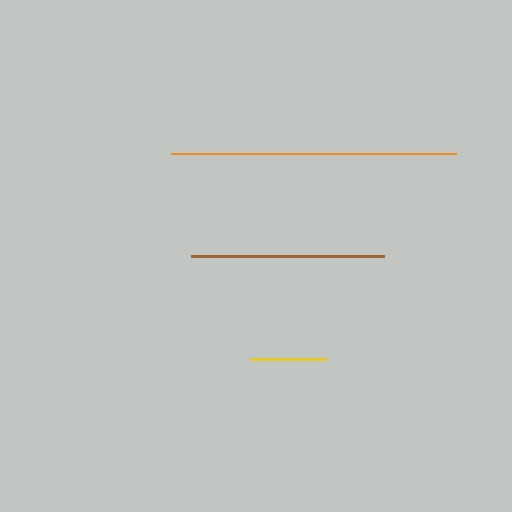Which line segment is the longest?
The orange line is the longest at approximately 284 pixels.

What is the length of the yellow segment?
The yellow segment is approximately 76 pixels long.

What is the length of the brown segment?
The brown segment is approximately 193 pixels long.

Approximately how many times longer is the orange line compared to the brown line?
The orange line is approximately 1.5 times the length of the brown line.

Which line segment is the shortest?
The yellow line is the shortest at approximately 76 pixels.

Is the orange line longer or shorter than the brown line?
The orange line is longer than the brown line.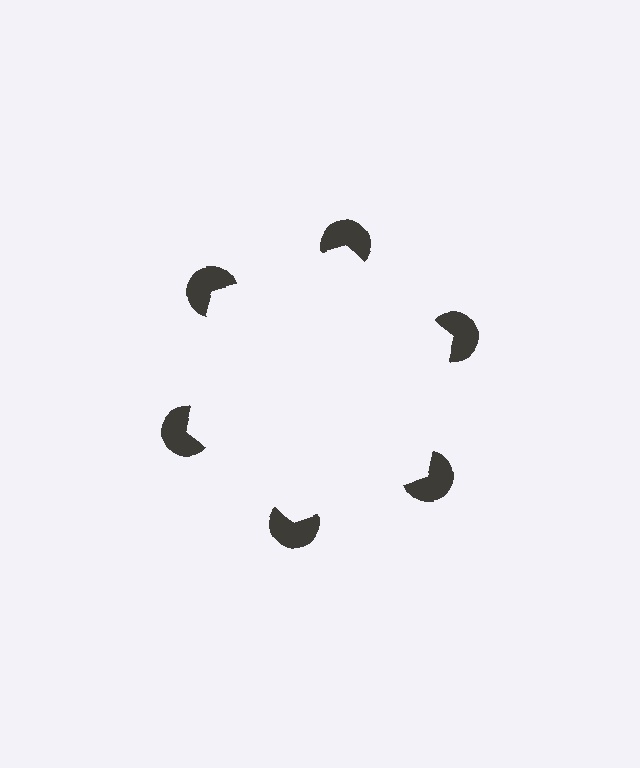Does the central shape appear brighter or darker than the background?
It typically appears slightly brighter than the background, even though no actual brightness change is drawn.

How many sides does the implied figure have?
6 sides.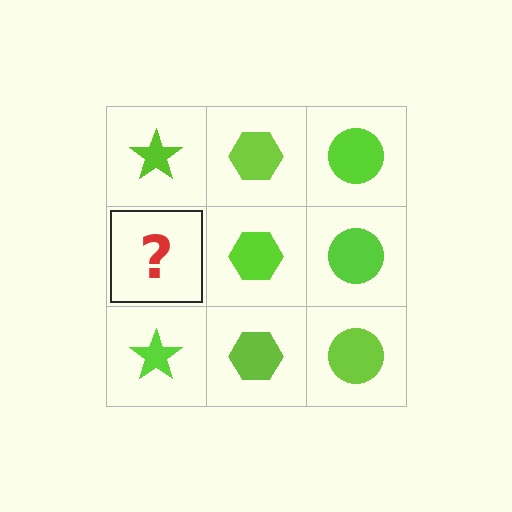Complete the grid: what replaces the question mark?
The question mark should be replaced with a lime star.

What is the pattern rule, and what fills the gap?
The rule is that each column has a consistent shape. The gap should be filled with a lime star.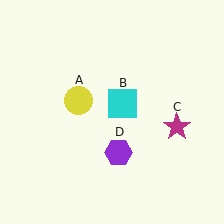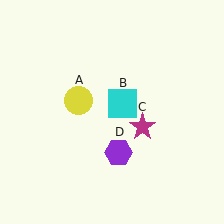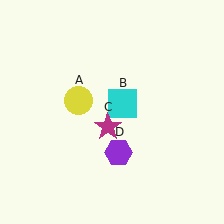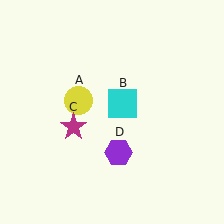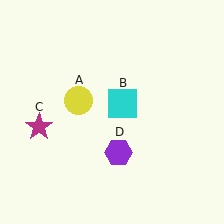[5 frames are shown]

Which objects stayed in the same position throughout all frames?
Yellow circle (object A) and cyan square (object B) and purple hexagon (object D) remained stationary.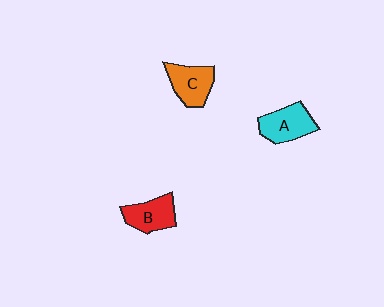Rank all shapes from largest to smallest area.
From largest to smallest: A (cyan), C (orange), B (red).